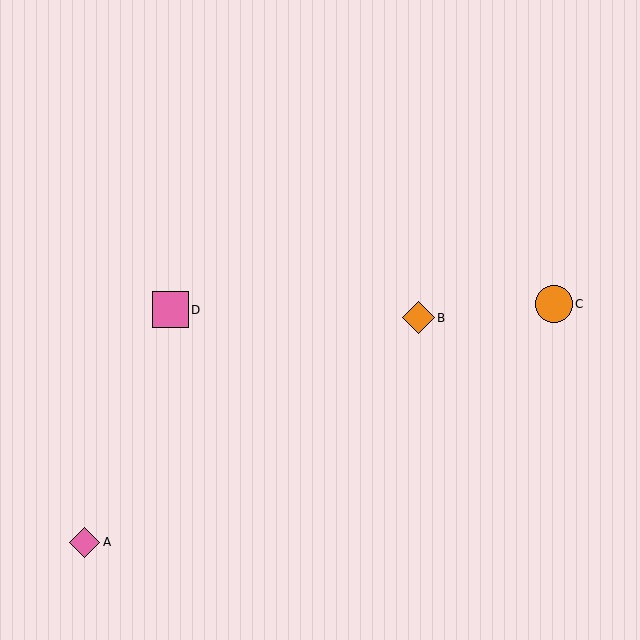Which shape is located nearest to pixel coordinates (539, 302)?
The orange circle (labeled C) at (554, 304) is nearest to that location.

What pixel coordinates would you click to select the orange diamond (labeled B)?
Click at (418, 318) to select the orange diamond B.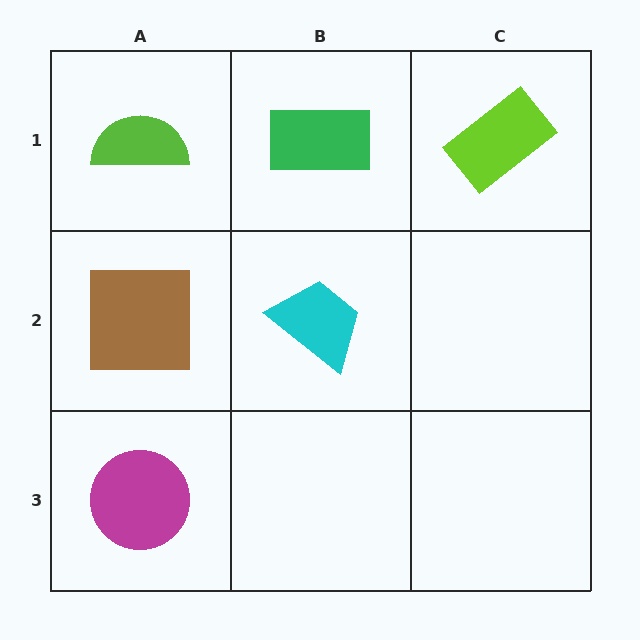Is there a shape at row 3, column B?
No, that cell is empty.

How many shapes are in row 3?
1 shape.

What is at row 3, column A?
A magenta circle.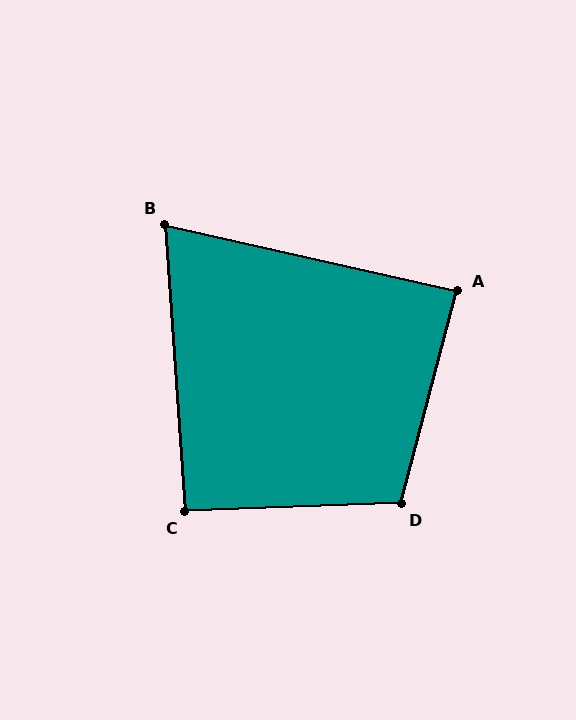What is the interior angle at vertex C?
Approximately 92 degrees (approximately right).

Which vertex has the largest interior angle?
D, at approximately 107 degrees.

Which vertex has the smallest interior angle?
B, at approximately 73 degrees.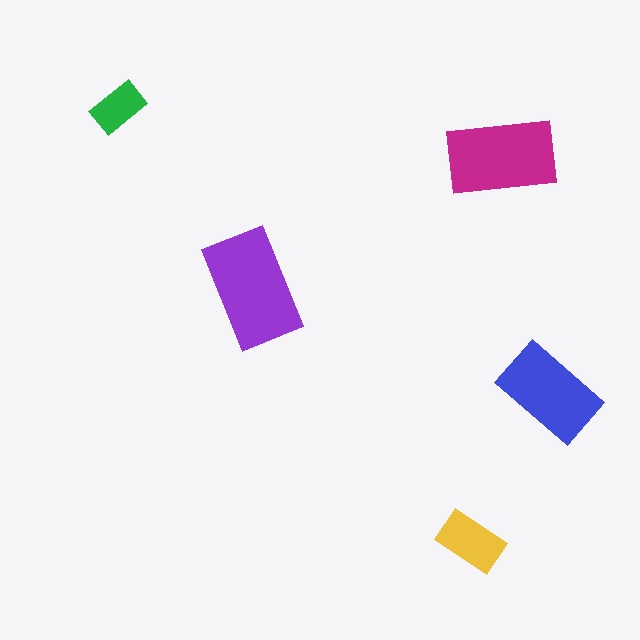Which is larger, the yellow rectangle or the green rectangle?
The yellow one.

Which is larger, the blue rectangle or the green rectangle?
The blue one.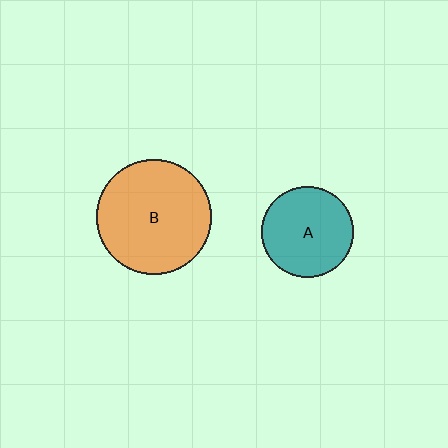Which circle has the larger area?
Circle B (orange).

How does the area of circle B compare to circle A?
Approximately 1.6 times.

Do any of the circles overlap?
No, none of the circles overlap.